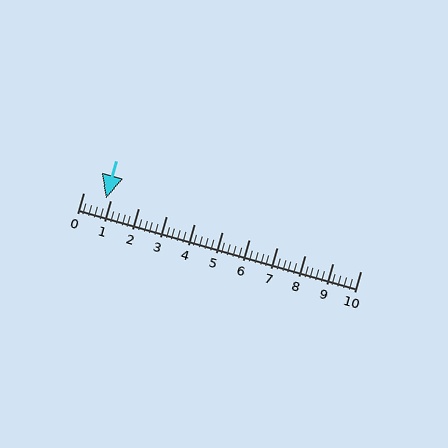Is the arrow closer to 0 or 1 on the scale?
The arrow is closer to 1.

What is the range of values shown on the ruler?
The ruler shows values from 0 to 10.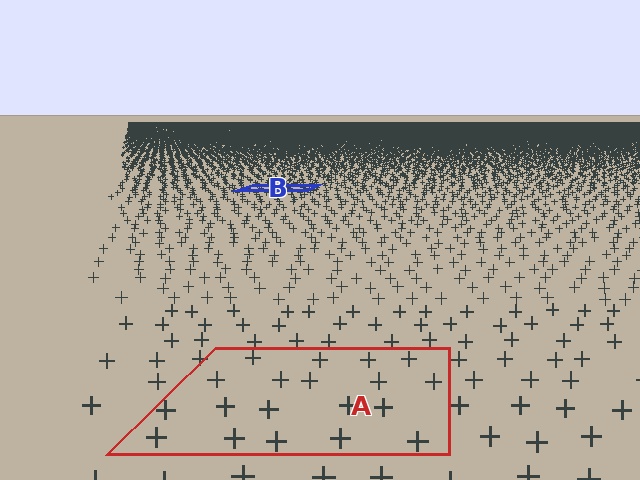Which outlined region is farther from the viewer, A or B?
Region B is farther from the viewer — the texture elements inside it appear smaller and more densely packed.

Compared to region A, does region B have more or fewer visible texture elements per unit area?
Region B has more texture elements per unit area — they are packed more densely because it is farther away.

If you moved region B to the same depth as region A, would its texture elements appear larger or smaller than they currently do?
They would appear larger. At a closer depth, the same texture elements are projected at a bigger on-screen size.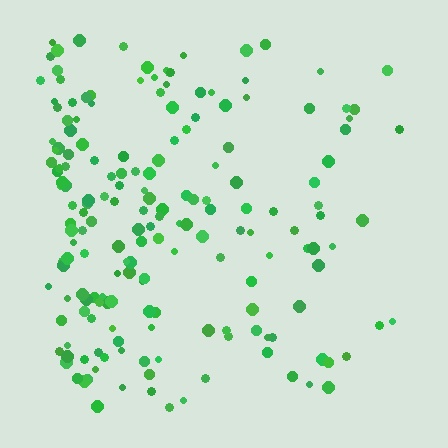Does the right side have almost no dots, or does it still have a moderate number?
Still a moderate number, just noticeably fewer than the left.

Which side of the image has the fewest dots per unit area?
The right.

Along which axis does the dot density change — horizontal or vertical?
Horizontal.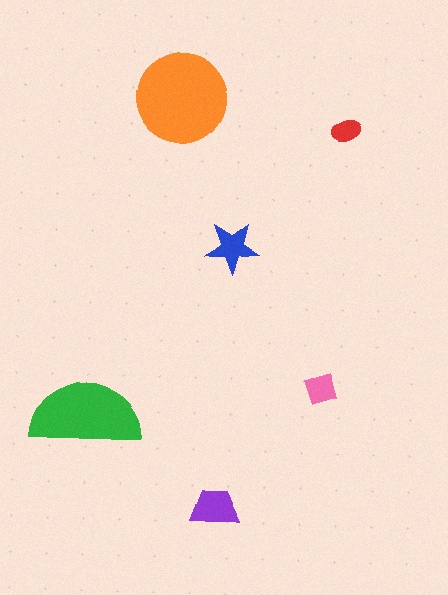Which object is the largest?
The orange circle.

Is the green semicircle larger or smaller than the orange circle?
Smaller.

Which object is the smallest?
The red ellipse.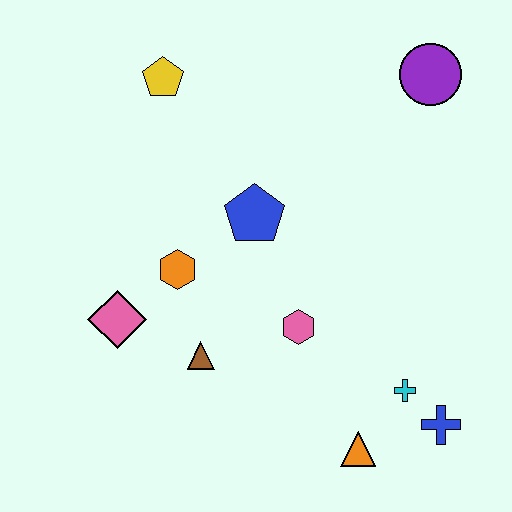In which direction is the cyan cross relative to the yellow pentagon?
The cyan cross is below the yellow pentagon.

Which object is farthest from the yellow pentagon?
The blue cross is farthest from the yellow pentagon.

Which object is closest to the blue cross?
The cyan cross is closest to the blue cross.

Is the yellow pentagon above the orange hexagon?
Yes